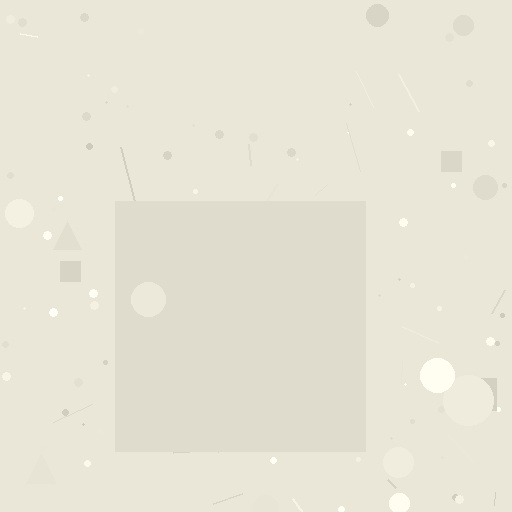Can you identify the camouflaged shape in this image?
The camouflaged shape is a square.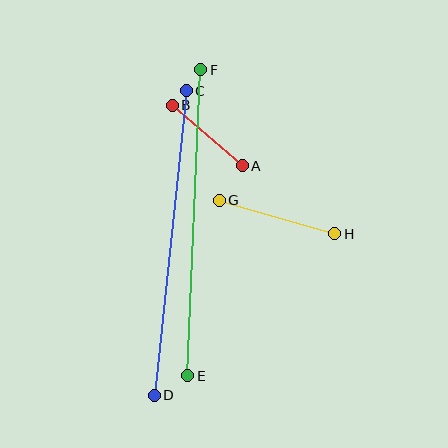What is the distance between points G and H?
The distance is approximately 120 pixels.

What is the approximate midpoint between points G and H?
The midpoint is at approximately (277, 217) pixels.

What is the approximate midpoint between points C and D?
The midpoint is at approximately (170, 243) pixels.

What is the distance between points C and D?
The distance is approximately 306 pixels.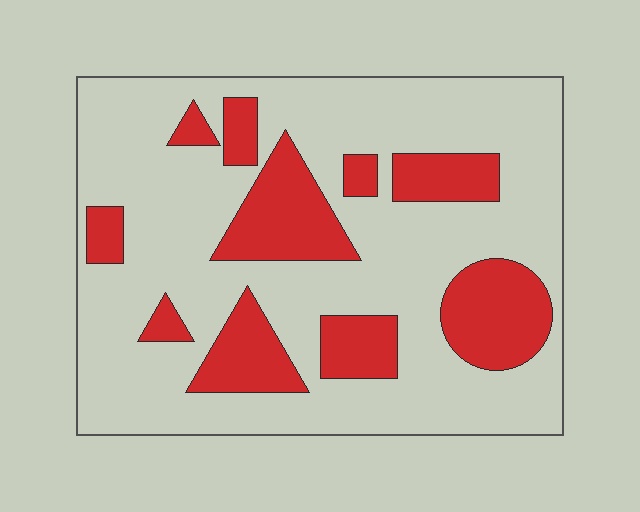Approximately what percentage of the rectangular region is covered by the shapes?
Approximately 25%.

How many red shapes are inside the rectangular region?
10.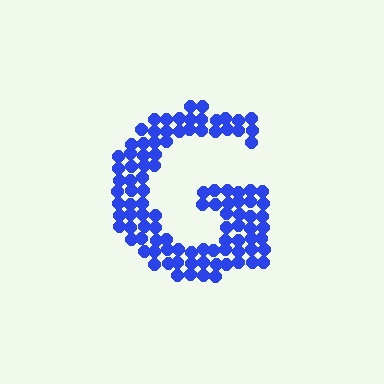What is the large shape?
The large shape is the letter G.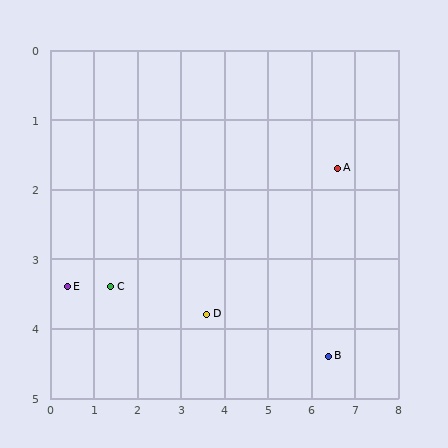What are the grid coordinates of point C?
Point C is at approximately (1.4, 3.4).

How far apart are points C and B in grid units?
Points C and B are about 5.1 grid units apart.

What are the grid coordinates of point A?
Point A is at approximately (6.6, 1.7).